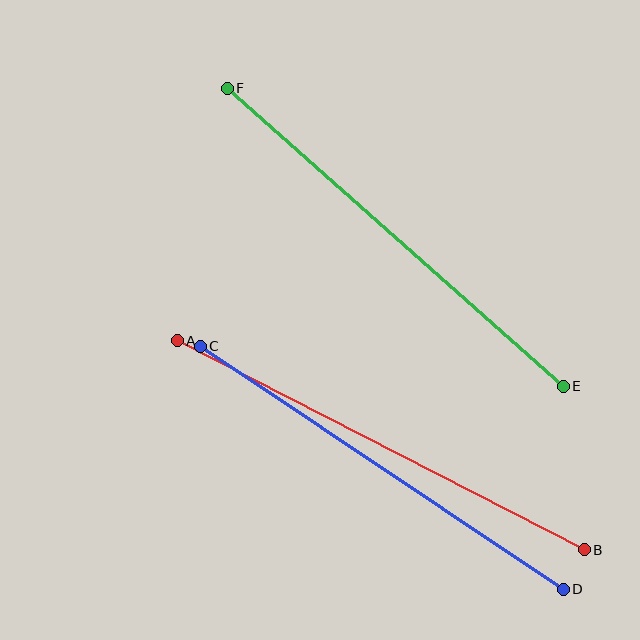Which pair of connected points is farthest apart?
Points A and B are farthest apart.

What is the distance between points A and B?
The distance is approximately 457 pixels.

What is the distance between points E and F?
The distance is approximately 449 pixels.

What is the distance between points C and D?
The distance is approximately 437 pixels.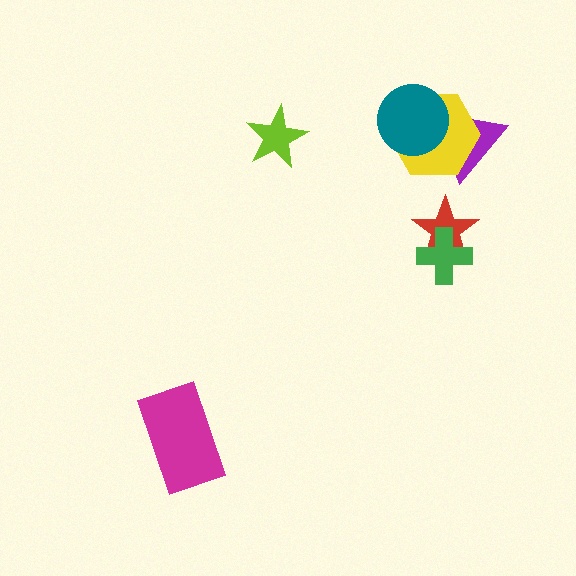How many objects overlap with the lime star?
0 objects overlap with the lime star.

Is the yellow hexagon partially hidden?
Yes, it is partially covered by another shape.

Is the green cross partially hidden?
No, no other shape covers it.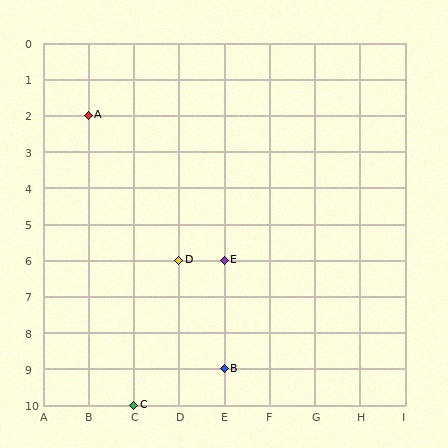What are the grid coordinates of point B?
Point B is at grid coordinates (E, 9).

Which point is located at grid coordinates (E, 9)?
Point B is at (E, 9).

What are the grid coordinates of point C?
Point C is at grid coordinates (C, 10).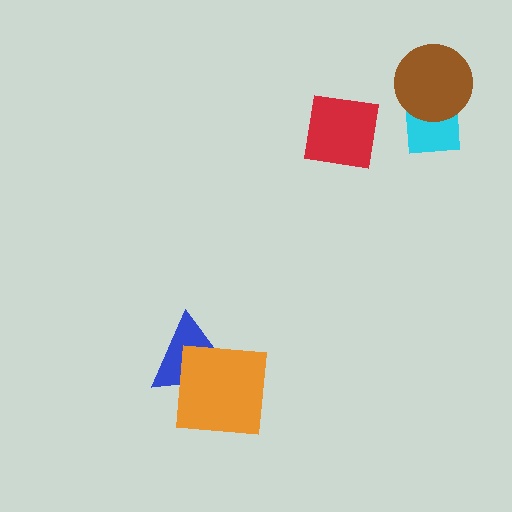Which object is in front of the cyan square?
The brown circle is in front of the cyan square.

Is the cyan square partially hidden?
Yes, it is partially covered by another shape.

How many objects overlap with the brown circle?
1 object overlaps with the brown circle.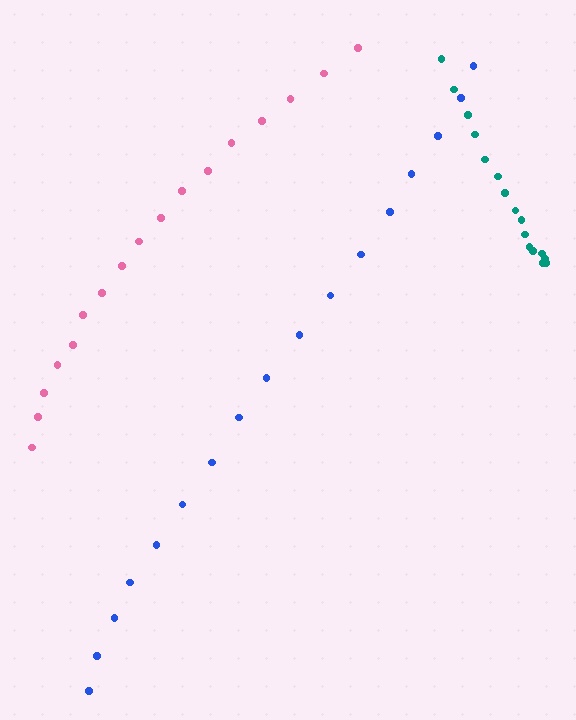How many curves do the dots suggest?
There are 3 distinct paths.